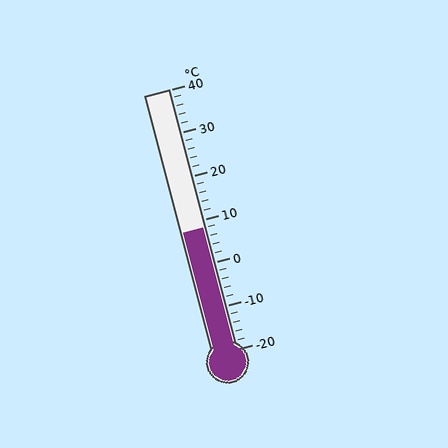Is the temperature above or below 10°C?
The temperature is below 10°C.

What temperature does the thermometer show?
The thermometer shows approximately 8°C.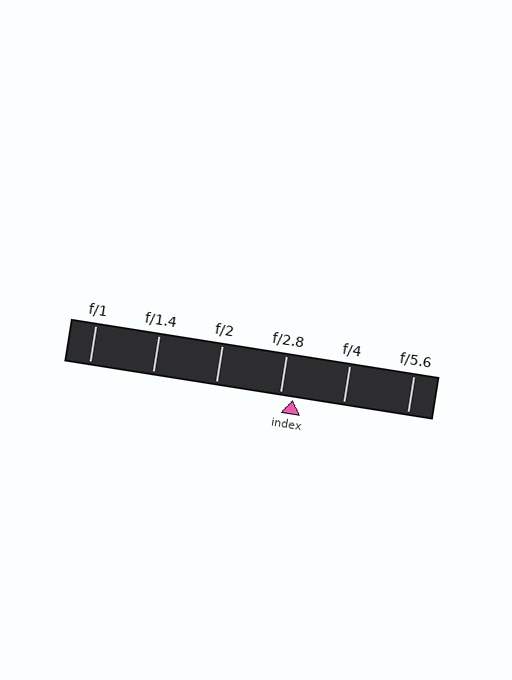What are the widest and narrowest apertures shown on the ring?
The widest aperture shown is f/1 and the narrowest is f/5.6.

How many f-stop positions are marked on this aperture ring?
There are 6 f-stop positions marked.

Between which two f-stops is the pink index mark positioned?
The index mark is between f/2.8 and f/4.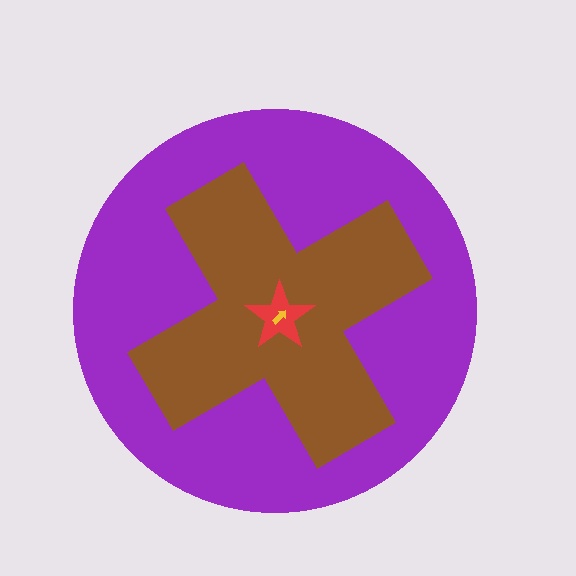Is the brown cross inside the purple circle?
Yes.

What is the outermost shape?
The purple circle.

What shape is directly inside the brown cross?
The red star.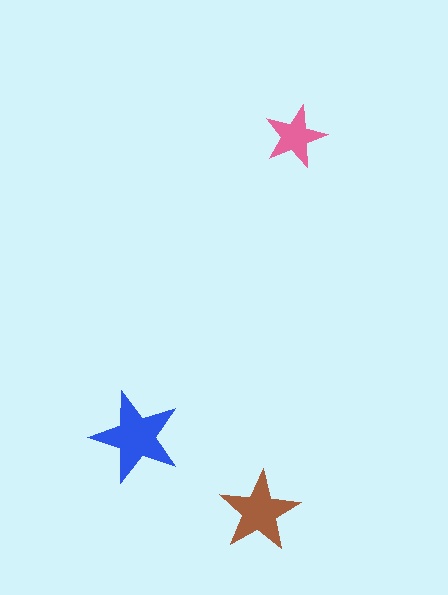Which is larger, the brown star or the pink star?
The brown one.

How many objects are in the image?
There are 3 objects in the image.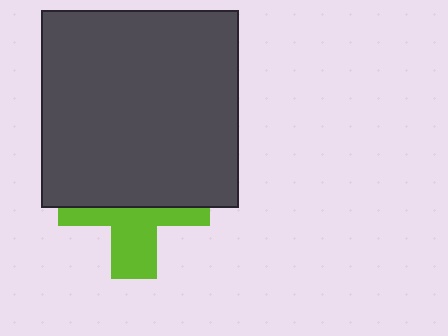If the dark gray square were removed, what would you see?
You would see the complete lime cross.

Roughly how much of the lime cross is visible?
A small part of it is visible (roughly 44%).